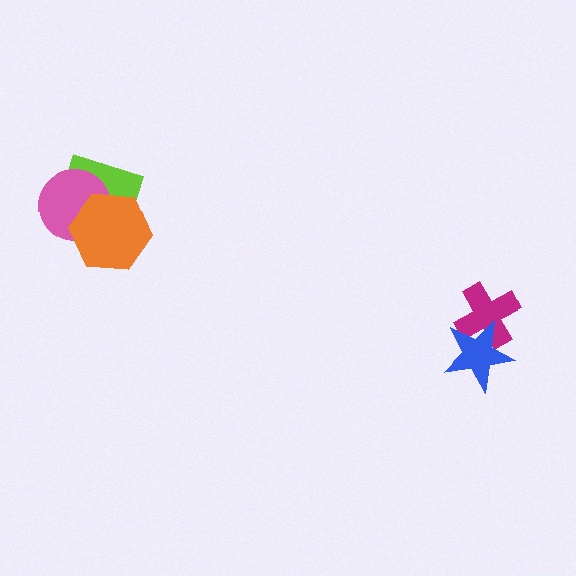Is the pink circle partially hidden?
Yes, it is partially covered by another shape.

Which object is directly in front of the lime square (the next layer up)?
The pink circle is directly in front of the lime square.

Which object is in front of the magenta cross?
The blue star is in front of the magenta cross.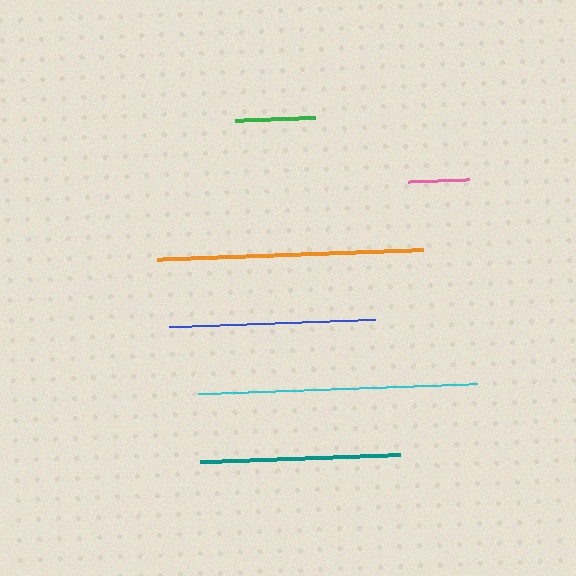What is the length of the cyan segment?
The cyan segment is approximately 279 pixels long.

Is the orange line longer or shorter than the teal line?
The orange line is longer than the teal line.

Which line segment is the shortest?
The pink line is the shortest at approximately 61 pixels.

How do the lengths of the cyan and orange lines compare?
The cyan and orange lines are approximately the same length.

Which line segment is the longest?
The cyan line is the longest at approximately 279 pixels.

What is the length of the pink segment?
The pink segment is approximately 61 pixels long.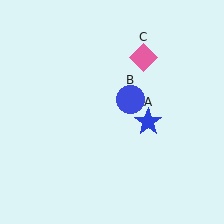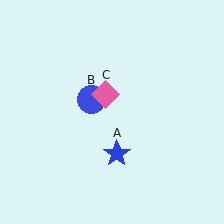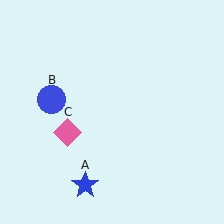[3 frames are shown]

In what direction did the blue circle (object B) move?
The blue circle (object B) moved left.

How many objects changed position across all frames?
3 objects changed position: blue star (object A), blue circle (object B), pink diamond (object C).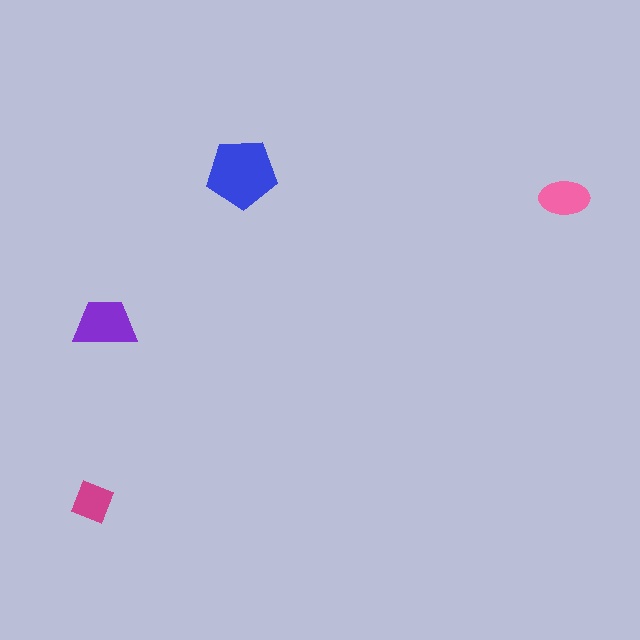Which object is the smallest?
The magenta square.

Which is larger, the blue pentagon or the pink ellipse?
The blue pentagon.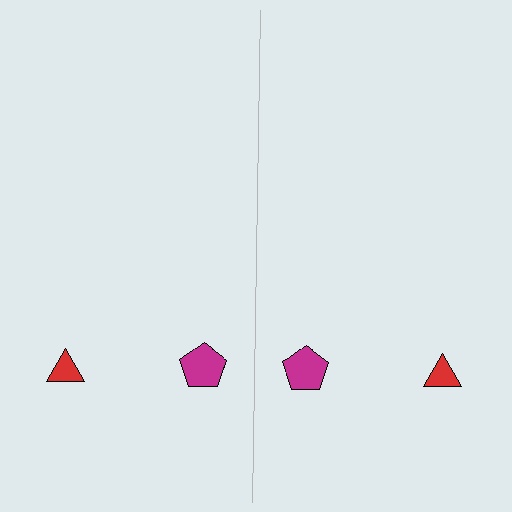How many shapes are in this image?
There are 4 shapes in this image.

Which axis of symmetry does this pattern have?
The pattern has a vertical axis of symmetry running through the center of the image.